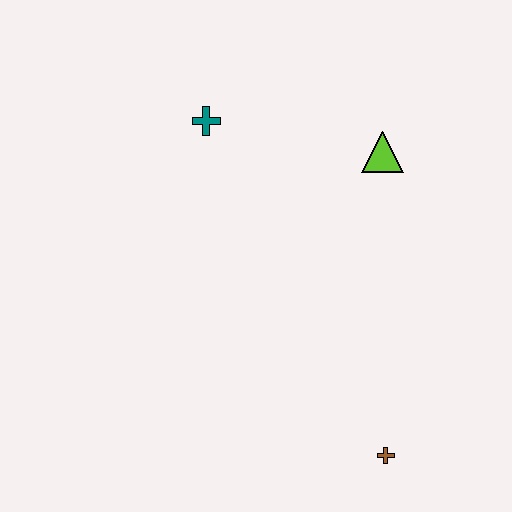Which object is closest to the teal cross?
The lime triangle is closest to the teal cross.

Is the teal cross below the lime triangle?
No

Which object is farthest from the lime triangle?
The brown cross is farthest from the lime triangle.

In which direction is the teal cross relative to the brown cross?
The teal cross is above the brown cross.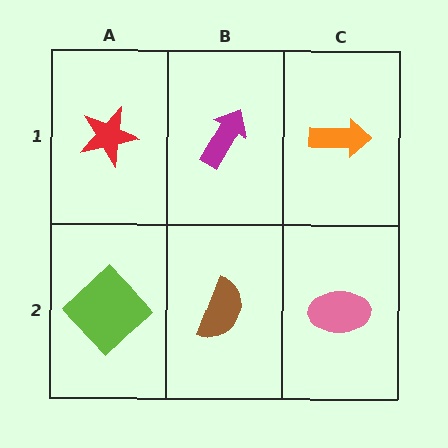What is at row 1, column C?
An orange arrow.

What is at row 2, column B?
A brown semicircle.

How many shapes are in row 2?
3 shapes.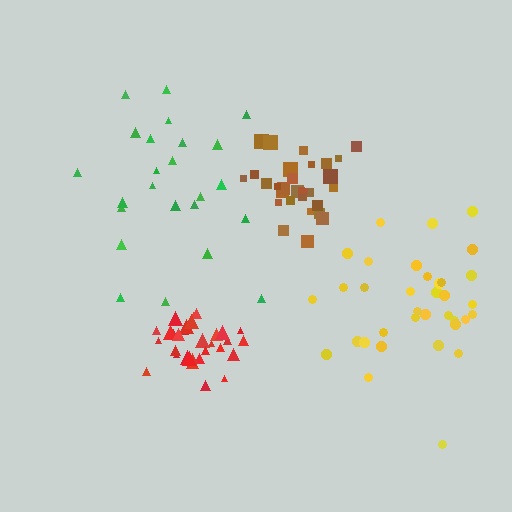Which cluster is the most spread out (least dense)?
Green.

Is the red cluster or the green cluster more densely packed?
Red.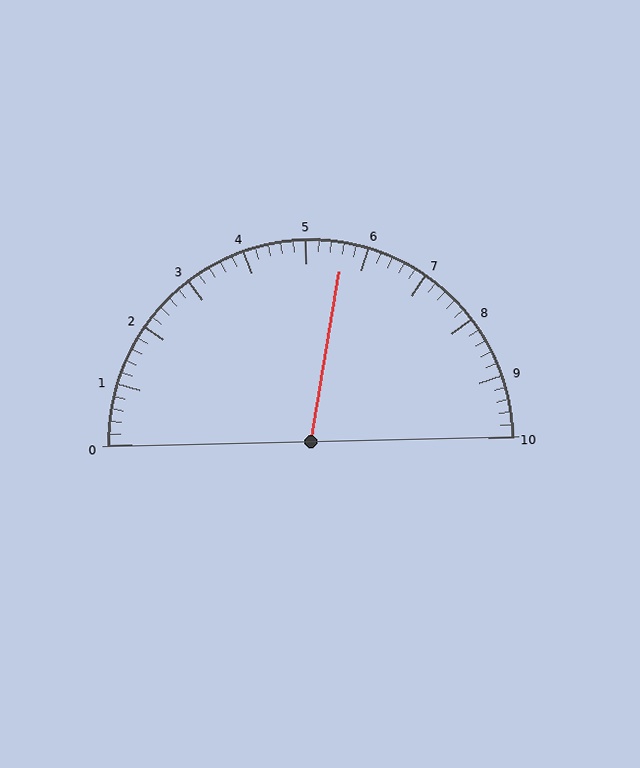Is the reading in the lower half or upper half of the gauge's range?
The reading is in the upper half of the range (0 to 10).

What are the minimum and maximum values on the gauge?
The gauge ranges from 0 to 10.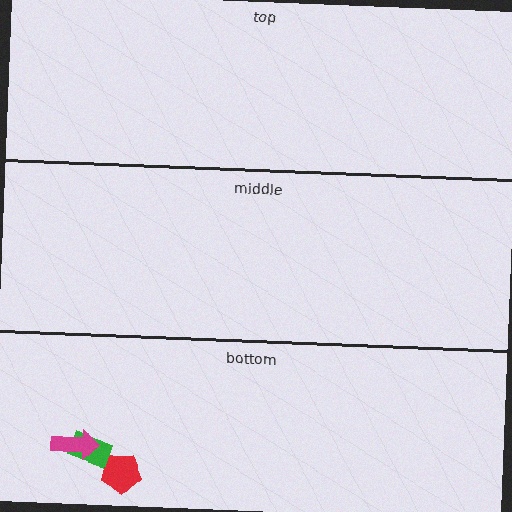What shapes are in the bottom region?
The red pentagon, the green rectangle, the magenta arrow.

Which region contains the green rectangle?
The bottom region.